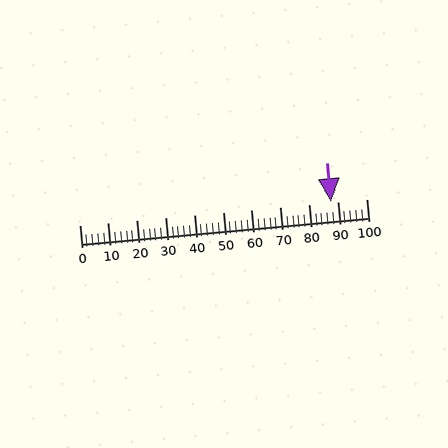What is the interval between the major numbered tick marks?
The major tick marks are spaced 10 units apart.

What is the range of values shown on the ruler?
The ruler shows values from 0 to 100.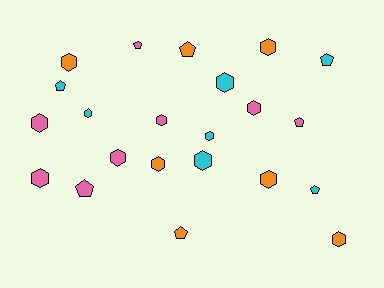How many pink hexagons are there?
There are 5 pink hexagons.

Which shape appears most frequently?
Hexagon, with 14 objects.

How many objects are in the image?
There are 22 objects.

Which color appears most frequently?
Pink, with 8 objects.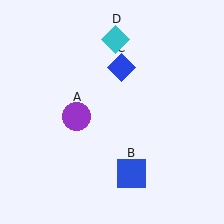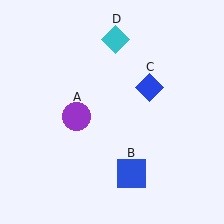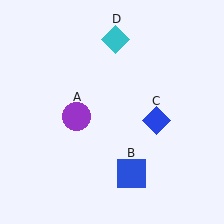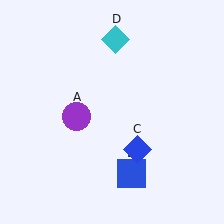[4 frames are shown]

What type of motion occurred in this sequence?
The blue diamond (object C) rotated clockwise around the center of the scene.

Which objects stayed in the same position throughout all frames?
Purple circle (object A) and blue square (object B) and cyan diamond (object D) remained stationary.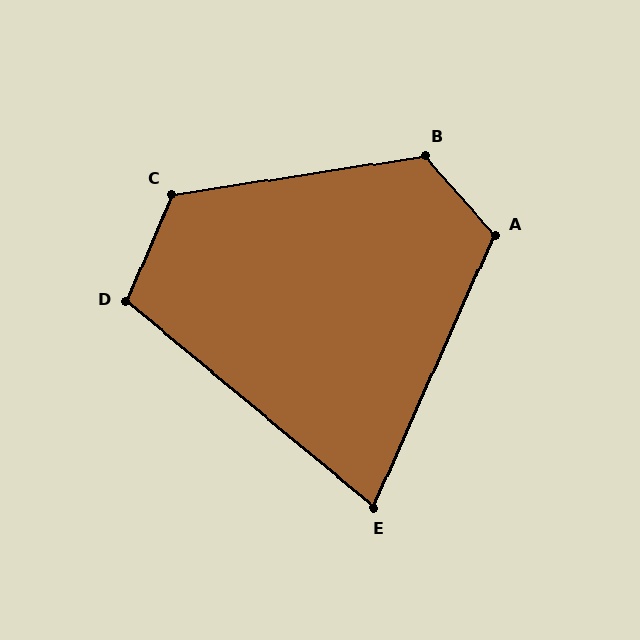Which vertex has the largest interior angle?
B, at approximately 123 degrees.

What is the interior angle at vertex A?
Approximately 114 degrees (obtuse).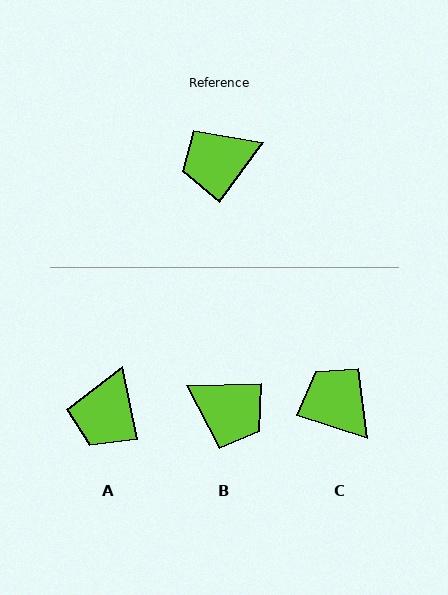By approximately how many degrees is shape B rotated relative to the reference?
Approximately 127 degrees counter-clockwise.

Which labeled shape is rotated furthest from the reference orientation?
B, about 127 degrees away.